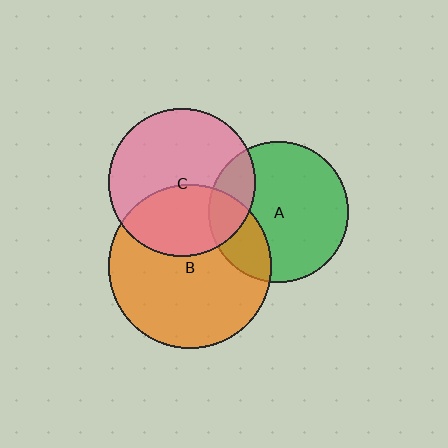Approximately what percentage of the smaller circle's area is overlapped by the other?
Approximately 20%.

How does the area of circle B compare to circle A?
Approximately 1.4 times.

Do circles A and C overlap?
Yes.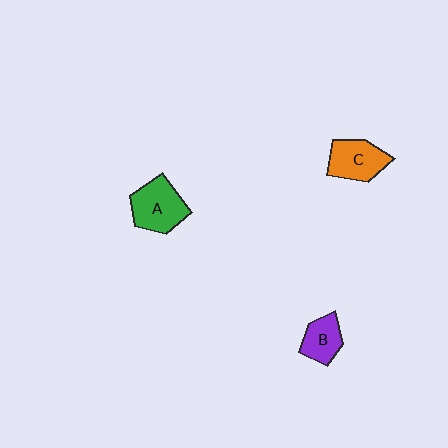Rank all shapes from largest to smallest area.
From largest to smallest: A (green), C (orange), B (purple).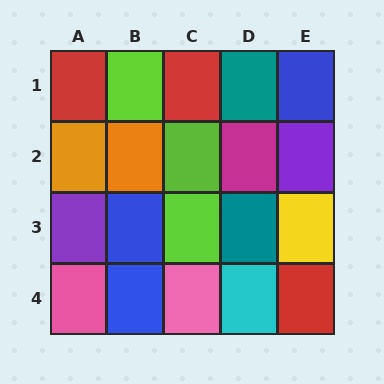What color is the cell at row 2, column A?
Orange.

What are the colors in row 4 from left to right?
Pink, blue, pink, cyan, red.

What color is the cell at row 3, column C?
Lime.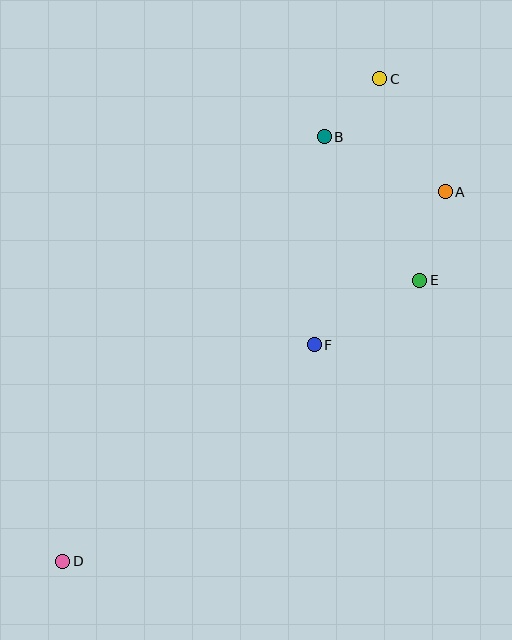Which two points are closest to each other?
Points B and C are closest to each other.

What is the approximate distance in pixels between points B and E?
The distance between B and E is approximately 172 pixels.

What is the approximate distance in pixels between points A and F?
The distance between A and F is approximately 201 pixels.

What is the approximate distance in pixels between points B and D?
The distance between B and D is approximately 499 pixels.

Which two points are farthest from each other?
Points C and D are farthest from each other.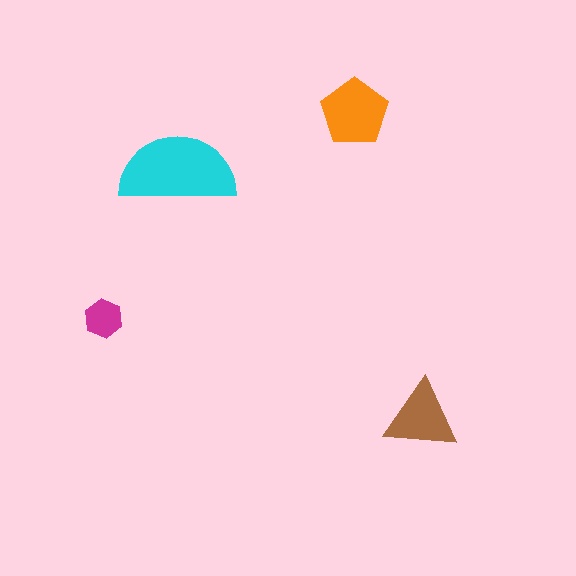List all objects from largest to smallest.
The cyan semicircle, the orange pentagon, the brown triangle, the magenta hexagon.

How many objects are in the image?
There are 4 objects in the image.